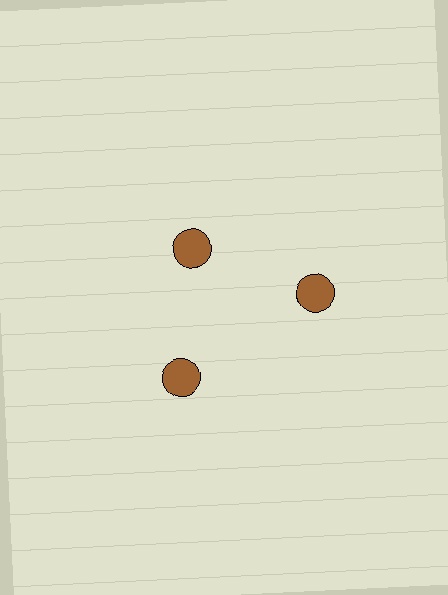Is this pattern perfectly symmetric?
No. The 3 brown circles are arranged in a ring, but one element near the 11 o'clock position is pulled inward toward the center, breaking the 3-fold rotational symmetry.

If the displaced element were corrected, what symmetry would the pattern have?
It would have 3-fold rotational symmetry — the pattern would map onto itself every 120 degrees.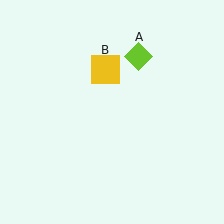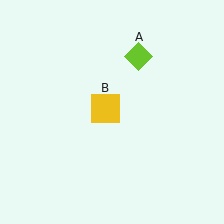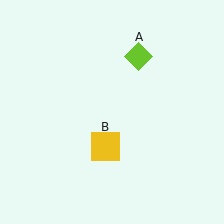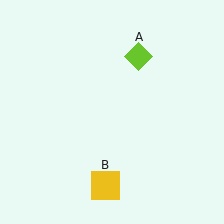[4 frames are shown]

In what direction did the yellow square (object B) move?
The yellow square (object B) moved down.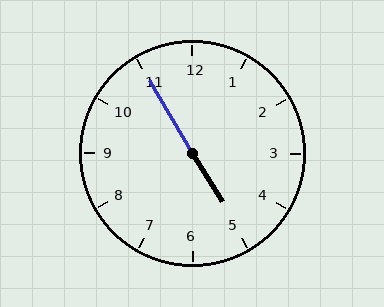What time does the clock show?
4:55.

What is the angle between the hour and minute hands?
Approximately 178 degrees.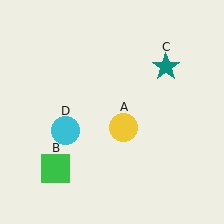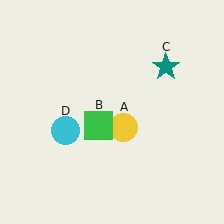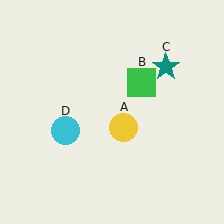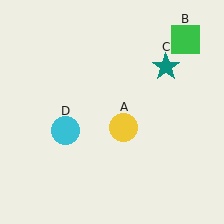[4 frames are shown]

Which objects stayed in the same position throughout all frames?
Yellow circle (object A) and teal star (object C) and cyan circle (object D) remained stationary.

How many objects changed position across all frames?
1 object changed position: green square (object B).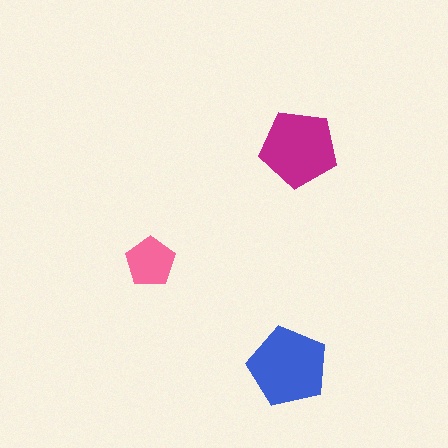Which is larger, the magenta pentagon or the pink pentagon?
The magenta one.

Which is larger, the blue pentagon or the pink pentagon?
The blue one.